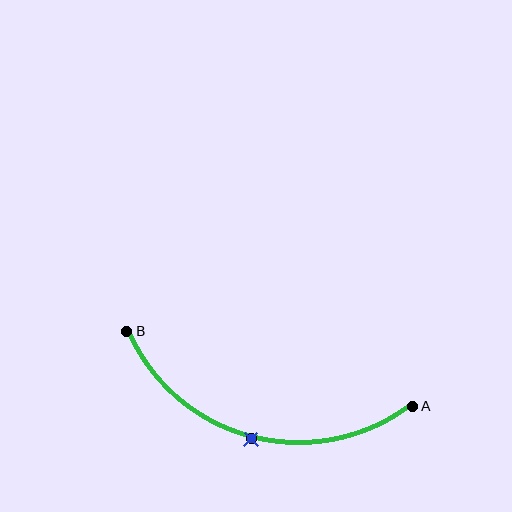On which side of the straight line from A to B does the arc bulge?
The arc bulges below the straight line connecting A and B.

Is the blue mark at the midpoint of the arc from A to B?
Yes. The blue mark lies on the arc at equal arc-length from both A and B — it is the arc midpoint.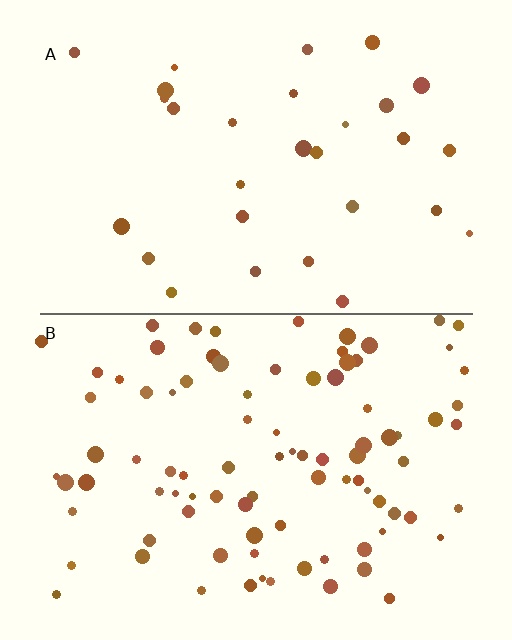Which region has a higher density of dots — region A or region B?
B (the bottom).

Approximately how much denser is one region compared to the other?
Approximately 3.0× — region B over region A.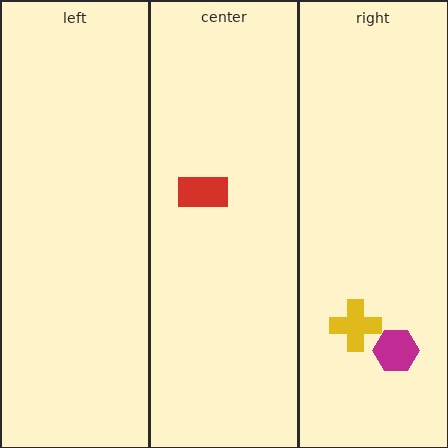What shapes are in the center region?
The red rectangle.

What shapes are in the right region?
The yellow cross, the magenta hexagon.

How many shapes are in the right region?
2.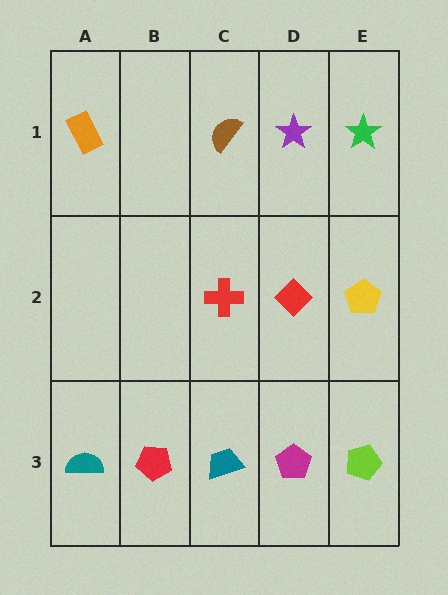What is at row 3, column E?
A lime pentagon.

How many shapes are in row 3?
5 shapes.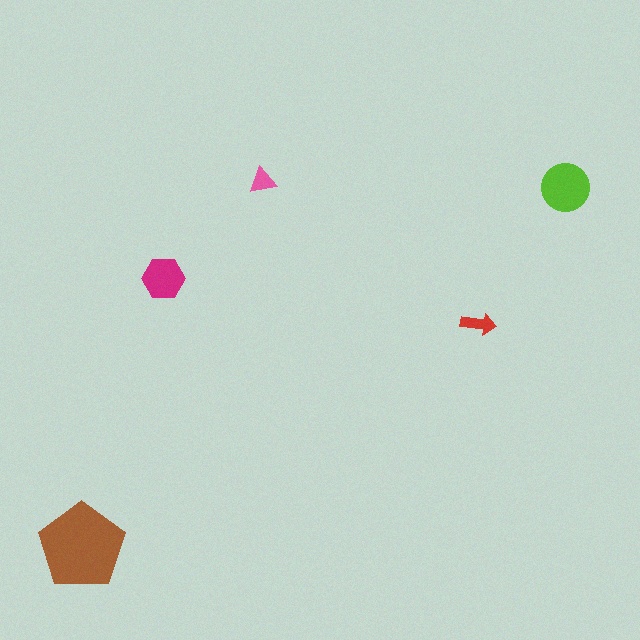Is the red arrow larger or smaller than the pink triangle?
Larger.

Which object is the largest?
The brown pentagon.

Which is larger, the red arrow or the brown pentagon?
The brown pentagon.